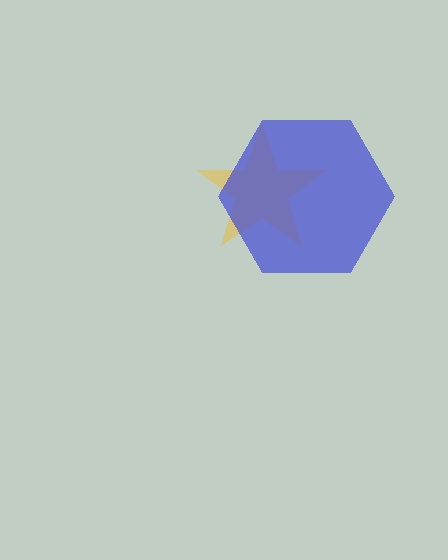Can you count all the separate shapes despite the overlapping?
Yes, there are 2 separate shapes.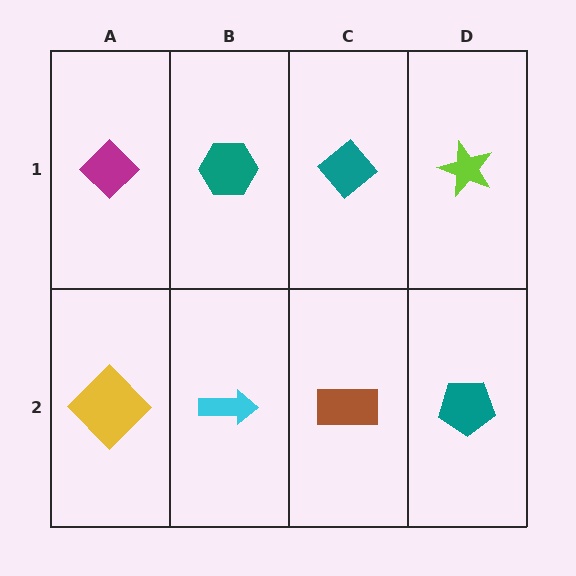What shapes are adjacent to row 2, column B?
A teal hexagon (row 1, column B), a yellow diamond (row 2, column A), a brown rectangle (row 2, column C).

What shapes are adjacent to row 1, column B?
A cyan arrow (row 2, column B), a magenta diamond (row 1, column A), a teal diamond (row 1, column C).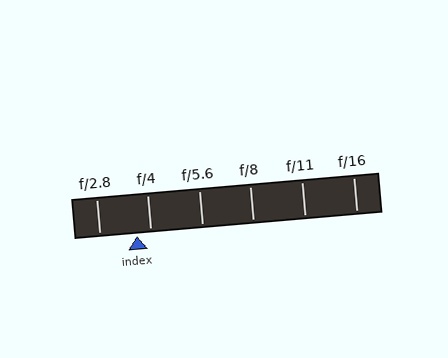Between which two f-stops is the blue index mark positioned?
The index mark is between f/2.8 and f/4.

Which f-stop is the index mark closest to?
The index mark is closest to f/4.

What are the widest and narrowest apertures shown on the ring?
The widest aperture shown is f/2.8 and the narrowest is f/16.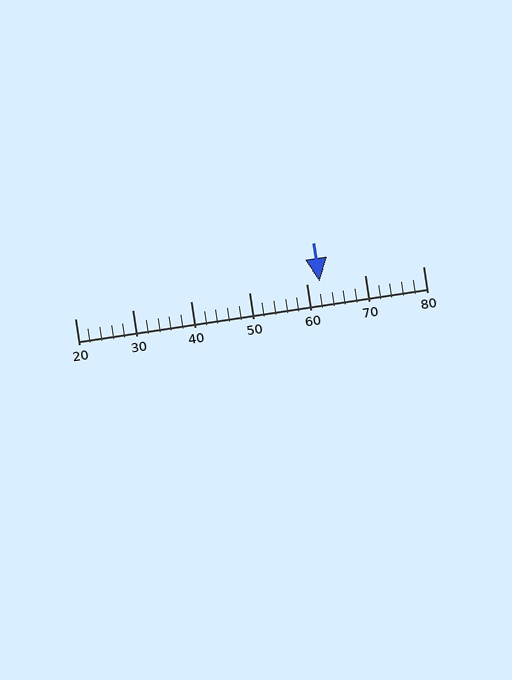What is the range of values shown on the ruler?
The ruler shows values from 20 to 80.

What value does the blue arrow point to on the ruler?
The blue arrow points to approximately 62.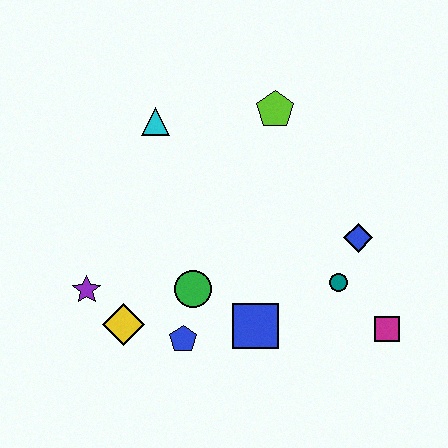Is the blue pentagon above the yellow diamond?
No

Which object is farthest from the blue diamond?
The purple star is farthest from the blue diamond.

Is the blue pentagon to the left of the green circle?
Yes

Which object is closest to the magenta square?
The teal circle is closest to the magenta square.